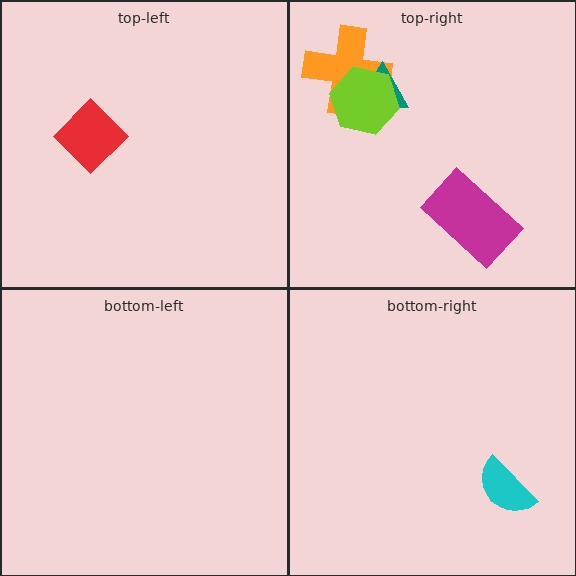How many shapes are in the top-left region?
1.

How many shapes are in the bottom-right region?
1.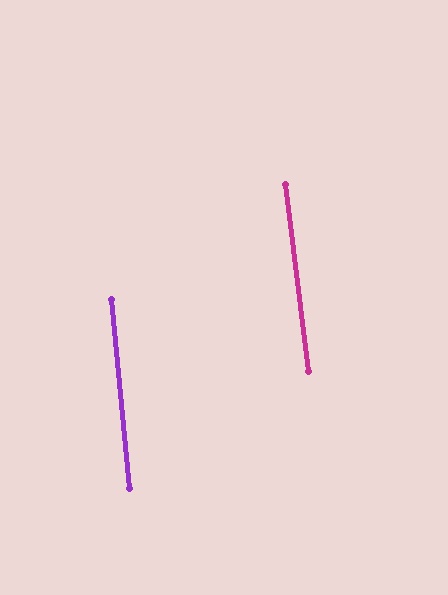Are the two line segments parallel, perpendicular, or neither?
Parallel — their directions differ by only 1.3°.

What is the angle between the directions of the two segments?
Approximately 1 degree.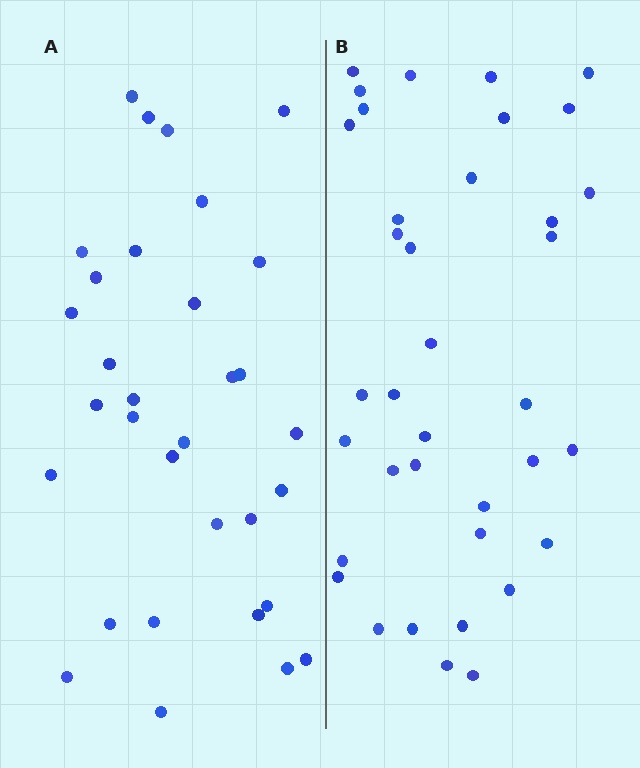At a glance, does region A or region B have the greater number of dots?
Region B (the right region) has more dots.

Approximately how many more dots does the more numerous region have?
Region B has about 5 more dots than region A.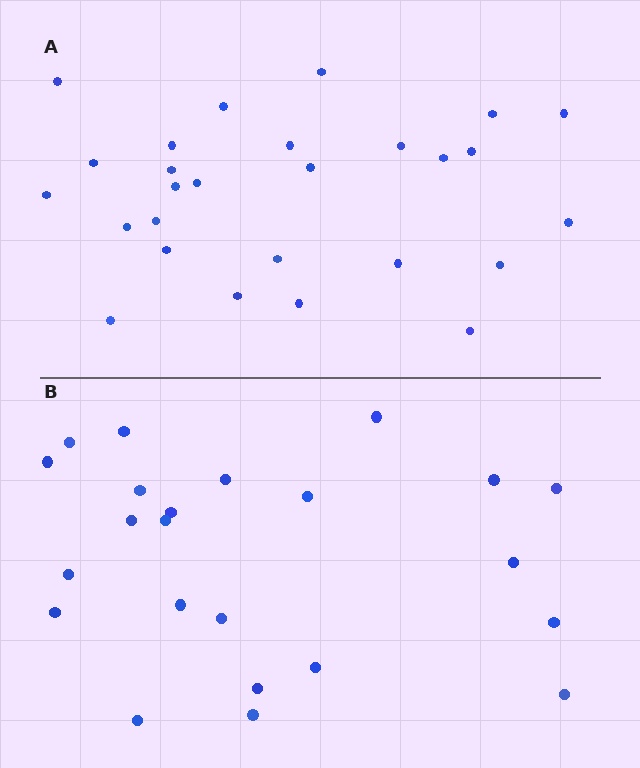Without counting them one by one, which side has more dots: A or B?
Region A (the top region) has more dots.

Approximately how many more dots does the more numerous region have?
Region A has about 4 more dots than region B.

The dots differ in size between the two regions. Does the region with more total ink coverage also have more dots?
No. Region B has more total ink coverage because its dots are larger, but region A actually contains more individual dots. Total area can be misleading — the number of items is what matters here.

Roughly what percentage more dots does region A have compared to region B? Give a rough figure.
About 15% more.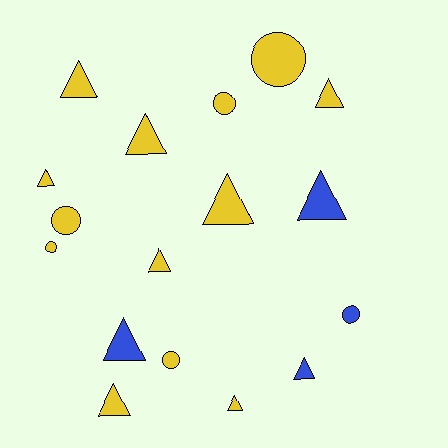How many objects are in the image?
There are 17 objects.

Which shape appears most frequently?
Triangle, with 11 objects.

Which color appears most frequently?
Yellow, with 13 objects.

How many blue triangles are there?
There are 3 blue triangles.